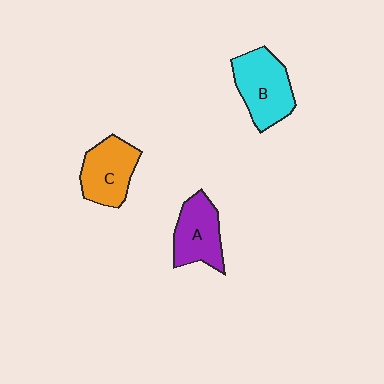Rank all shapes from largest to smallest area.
From largest to smallest: B (cyan), C (orange), A (purple).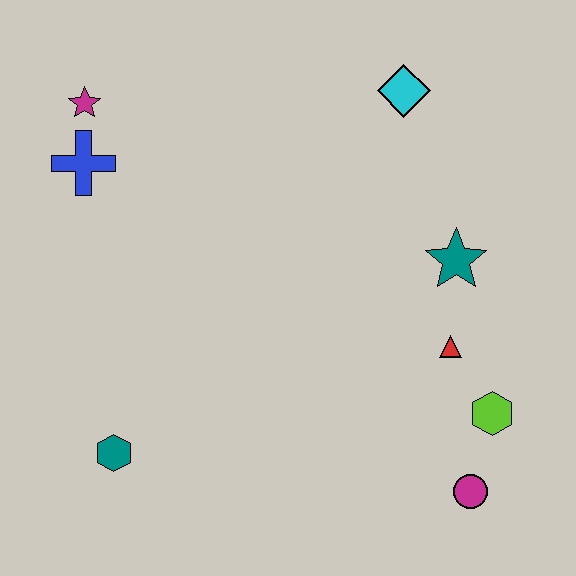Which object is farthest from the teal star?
The magenta star is farthest from the teal star.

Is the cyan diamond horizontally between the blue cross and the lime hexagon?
Yes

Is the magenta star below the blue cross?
No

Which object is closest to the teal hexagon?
The blue cross is closest to the teal hexagon.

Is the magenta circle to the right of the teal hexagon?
Yes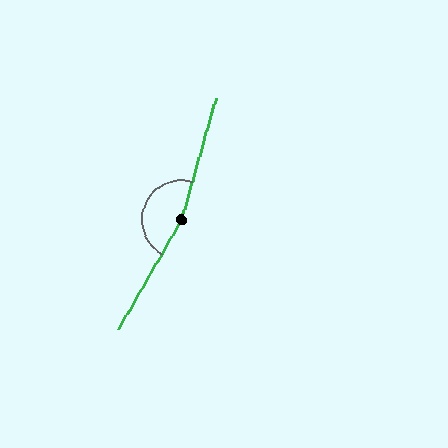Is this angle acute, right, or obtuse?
It is obtuse.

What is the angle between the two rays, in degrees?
Approximately 166 degrees.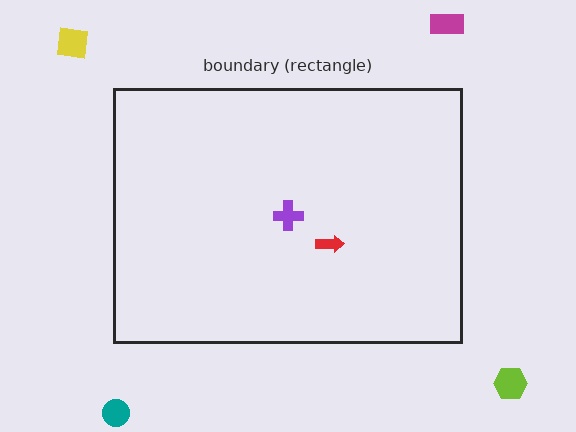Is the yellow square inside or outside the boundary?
Outside.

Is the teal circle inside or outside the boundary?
Outside.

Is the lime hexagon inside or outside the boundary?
Outside.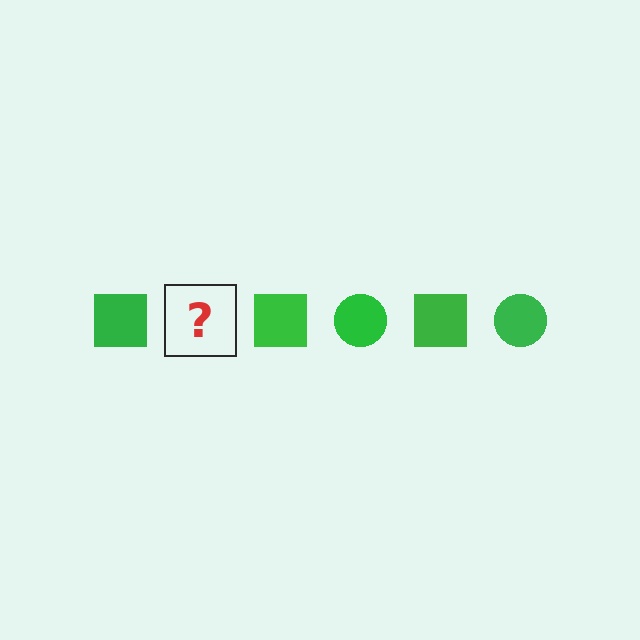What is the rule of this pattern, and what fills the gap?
The rule is that the pattern cycles through square, circle shapes in green. The gap should be filled with a green circle.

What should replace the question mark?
The question mark should be replaced with a green circle.